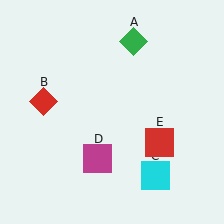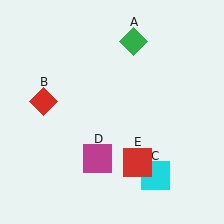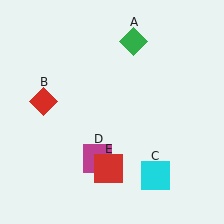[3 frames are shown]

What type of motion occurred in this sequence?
The red square (object E) rotated clockwise around the center of the scene.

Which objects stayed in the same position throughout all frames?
Green diamond (object A) and red diamond (object B) and cyan square (object C) and magenta square (object D) remained stationary.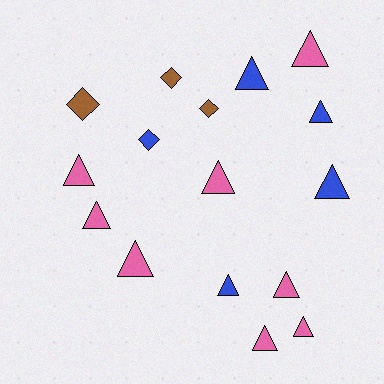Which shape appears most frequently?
Triangle, with 12 objects.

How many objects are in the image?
There are 16 objects.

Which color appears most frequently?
Pink, with 8 objects.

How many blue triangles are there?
There are 4 blue triangles.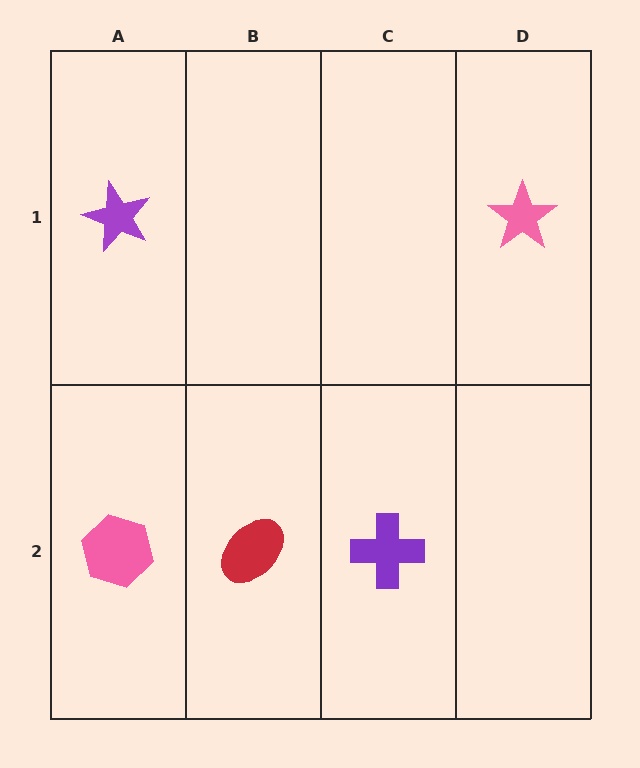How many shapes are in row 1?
2 shapes.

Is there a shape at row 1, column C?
No, that cell is empty.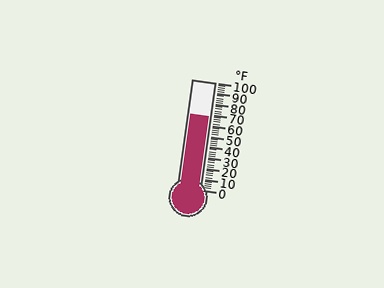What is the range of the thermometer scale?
The thermometer scale ranges from 0°F to 100°F.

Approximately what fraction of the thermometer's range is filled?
The thermometer is filled to approximately 70% of its range.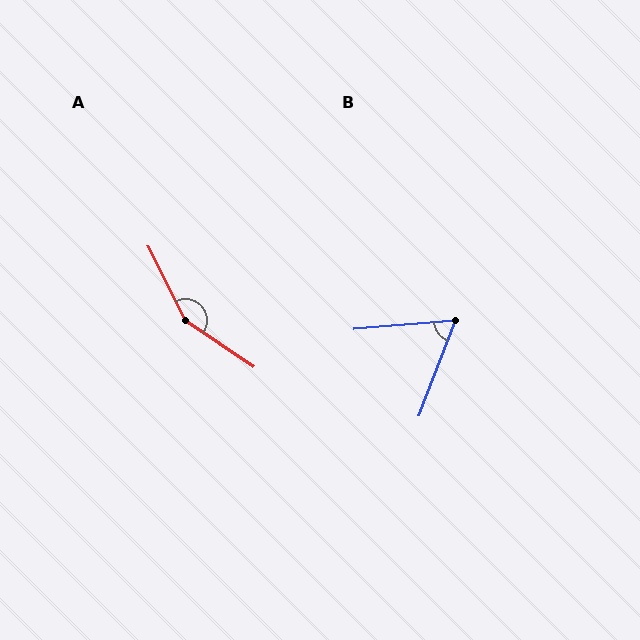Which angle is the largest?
A, at approximately 151 degrees.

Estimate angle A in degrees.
Approximately 151 degrees.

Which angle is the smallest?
B, at approximately 64 degrees.